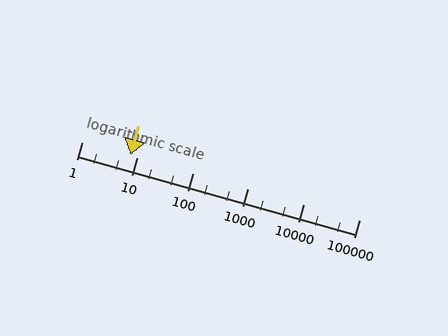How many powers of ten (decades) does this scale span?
The scale spans 5 decades, from 1 to 100000.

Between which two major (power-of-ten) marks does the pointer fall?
The pointer is between 1 and 10.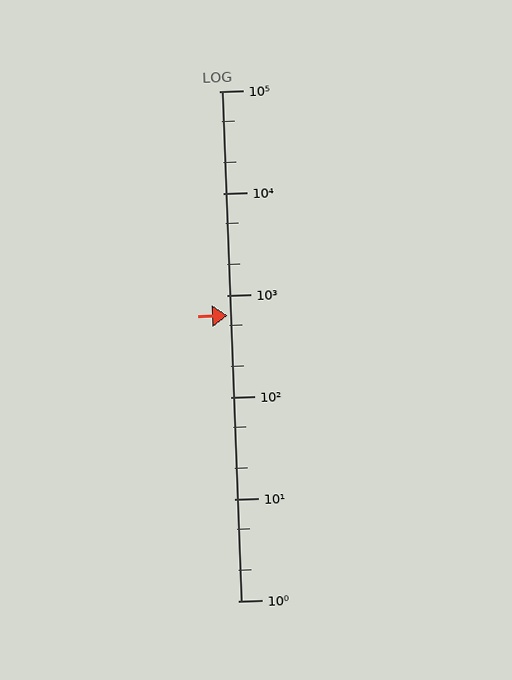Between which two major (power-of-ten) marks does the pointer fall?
The pointer is between 100 and 1000.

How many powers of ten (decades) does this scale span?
The scale spans 5 decades, from 1 to 100000.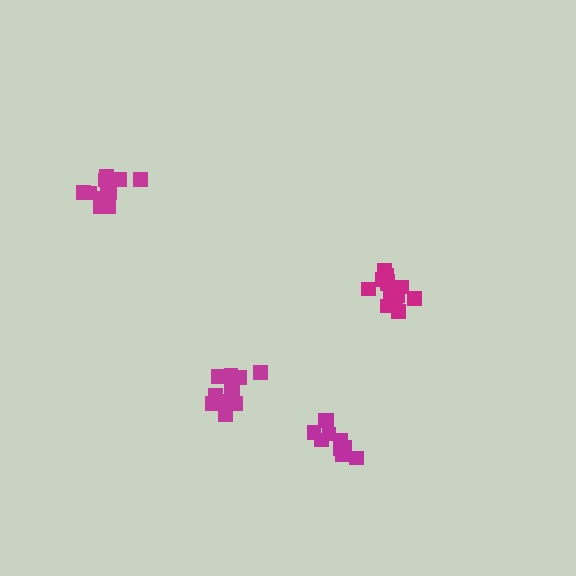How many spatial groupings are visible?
There are 4 spatial groupings.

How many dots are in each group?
Group 1: 15 dots, Group 2: 10 dots, Group 3: 13 dots, Group 4: 13 dots (51 total).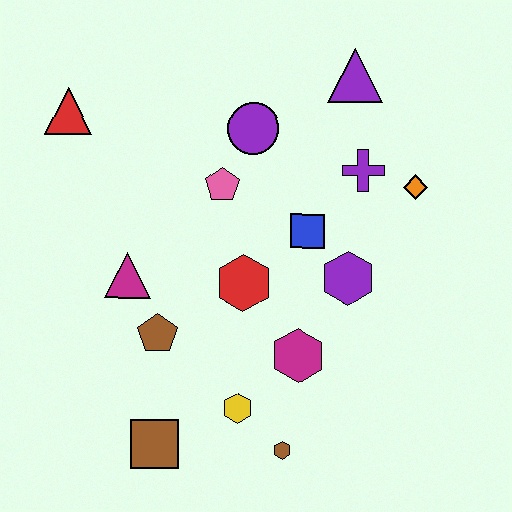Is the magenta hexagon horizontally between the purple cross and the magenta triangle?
Yes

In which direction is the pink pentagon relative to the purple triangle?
The pink pentagon is to the left of the purple triangle.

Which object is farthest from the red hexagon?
The red triangle is farthest from the red hexagon.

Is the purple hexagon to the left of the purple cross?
Yes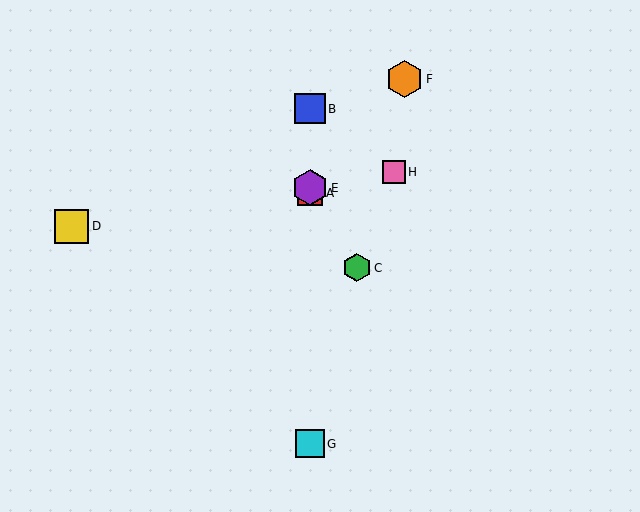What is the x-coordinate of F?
Object F is at x≈404.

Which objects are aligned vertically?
Objects A, B, E, G are aligned vertically.